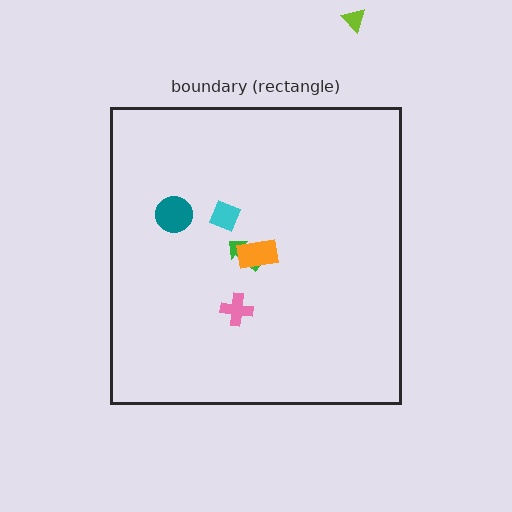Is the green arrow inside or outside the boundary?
Inside.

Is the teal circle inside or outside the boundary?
Inside.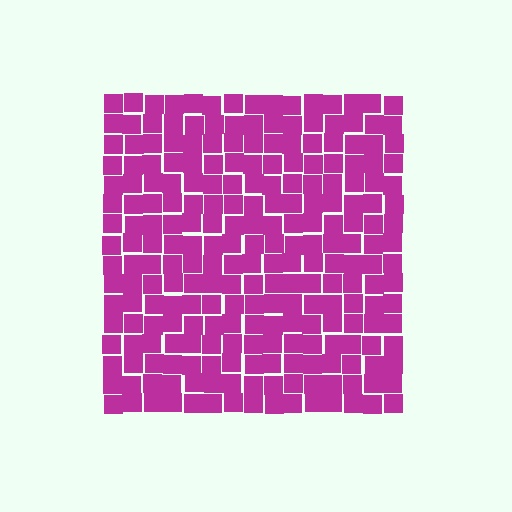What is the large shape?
The large shape is a square.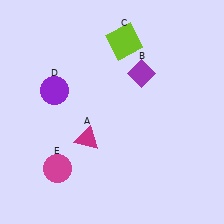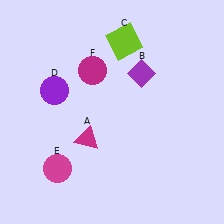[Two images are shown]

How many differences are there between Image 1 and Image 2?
There is 1 difference between the two images.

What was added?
A magenta circle (F) was added in Image 2.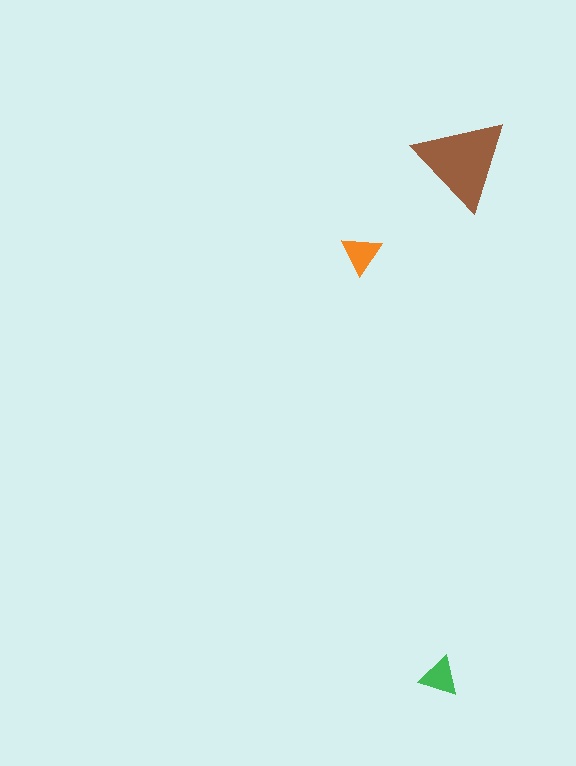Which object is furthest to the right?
The brown triangle is rightmost.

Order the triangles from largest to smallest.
the brown one, the orange one, the green one.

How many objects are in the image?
There are 3 objects in the image.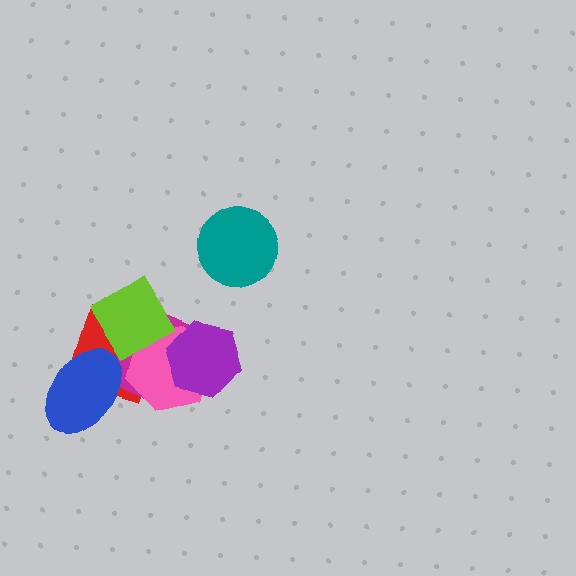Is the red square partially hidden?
Yes, it is partially covered by another shape.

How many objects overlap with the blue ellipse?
2 objects overlap with the blue ellipse.